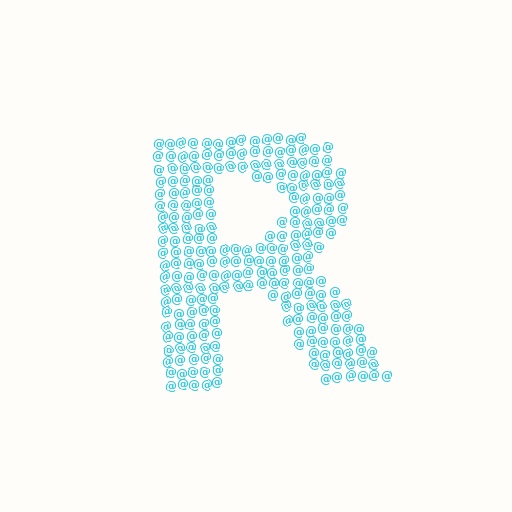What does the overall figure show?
The overall figure shows the letter R.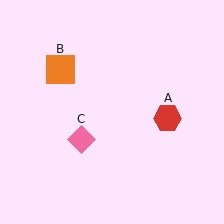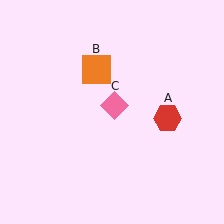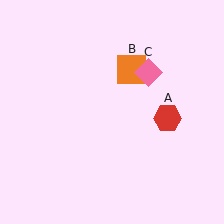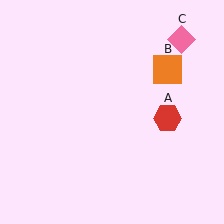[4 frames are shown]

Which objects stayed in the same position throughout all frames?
Red hexagon (object A) remained stationary.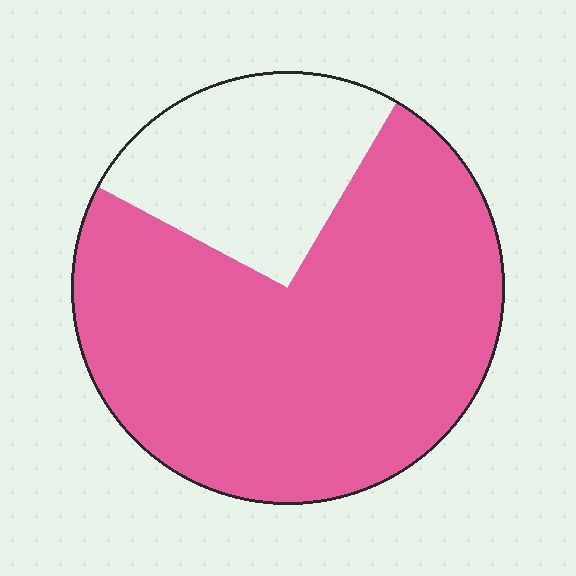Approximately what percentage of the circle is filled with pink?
Approximately 75%.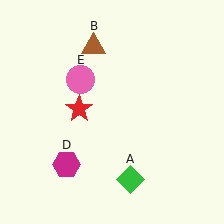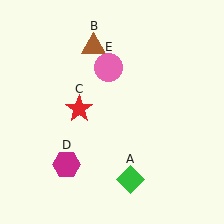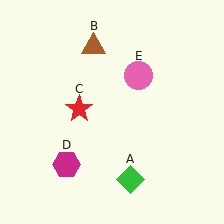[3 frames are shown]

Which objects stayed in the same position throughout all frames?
Green diamond (object A) and brown triangle (object B) and red star (object C) and magenta hexagon (object D) remained stationary.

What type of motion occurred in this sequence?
The pink circle (object E) rotated clockwise around the center of the scene.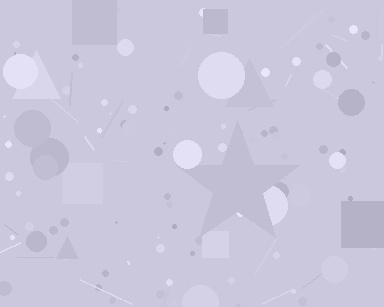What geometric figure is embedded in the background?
A star is embedded in the background.